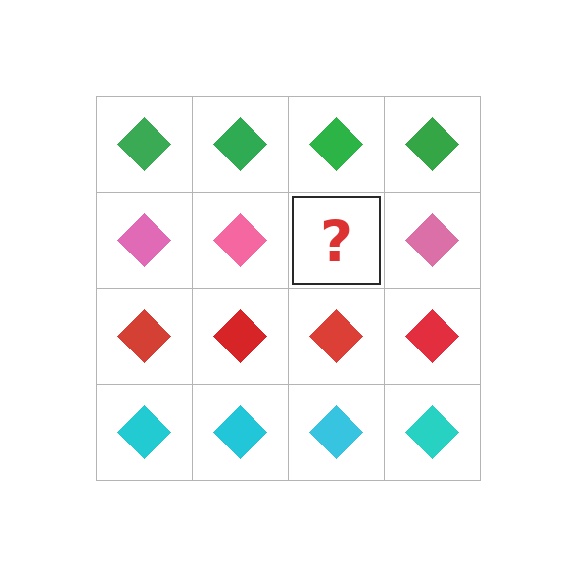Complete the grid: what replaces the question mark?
The question mark should be replaced with a pink diamond.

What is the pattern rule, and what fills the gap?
The rule is that each row has a consistent color. The gap should be filled with a pink diamond.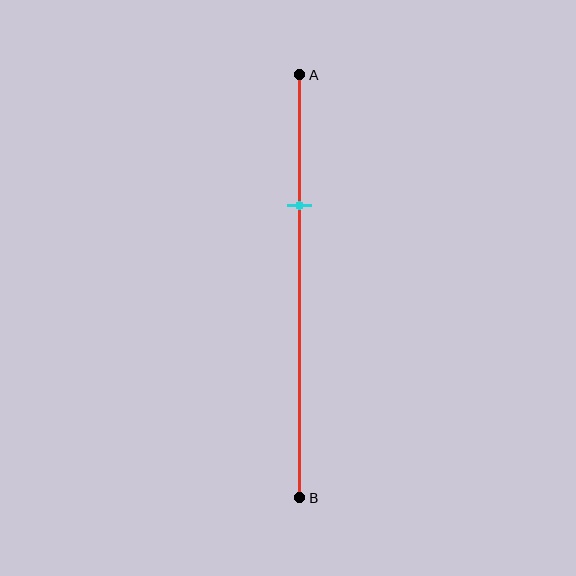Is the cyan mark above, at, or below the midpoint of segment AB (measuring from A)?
The cyan mark is above the midpoint of segment AB.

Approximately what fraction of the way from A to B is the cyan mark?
The cyan mark is approximately 30% of the way from A to B.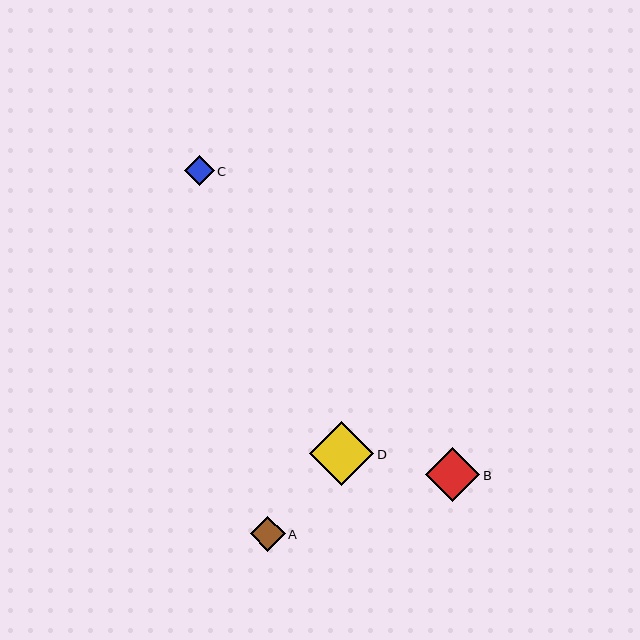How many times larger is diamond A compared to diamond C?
Diamond A is approximately 1.2 times the size of diamond C.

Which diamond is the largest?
Diamond D is the largest with a size of approximately 64 pixels.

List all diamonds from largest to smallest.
From largest to smallest: D, B, A, C.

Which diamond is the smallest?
Diamond C is the smallest with a size of approximately 30 pixels.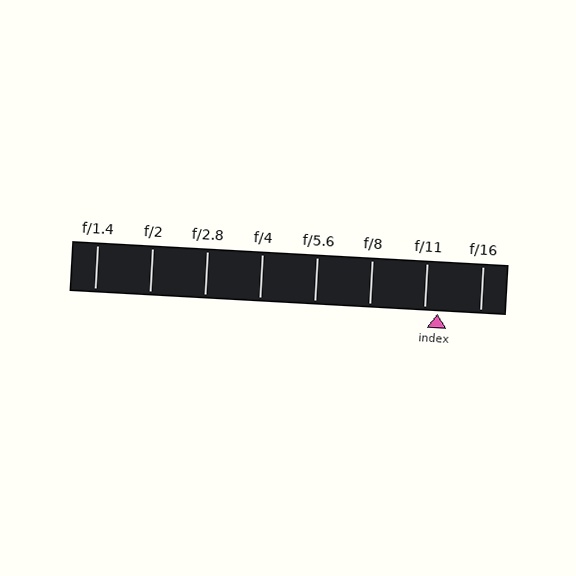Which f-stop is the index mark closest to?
The index mark is closest to f/11.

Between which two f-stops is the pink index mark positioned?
The index mark is between f/11 and f/16.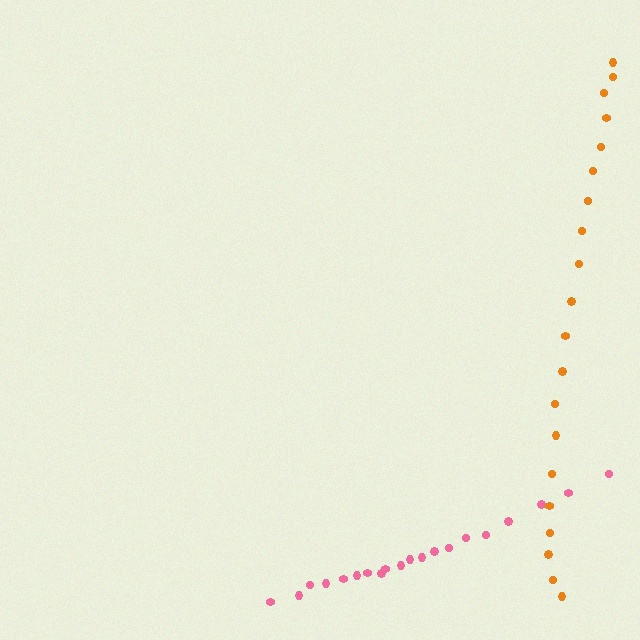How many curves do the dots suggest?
There are 2 distinct paths.